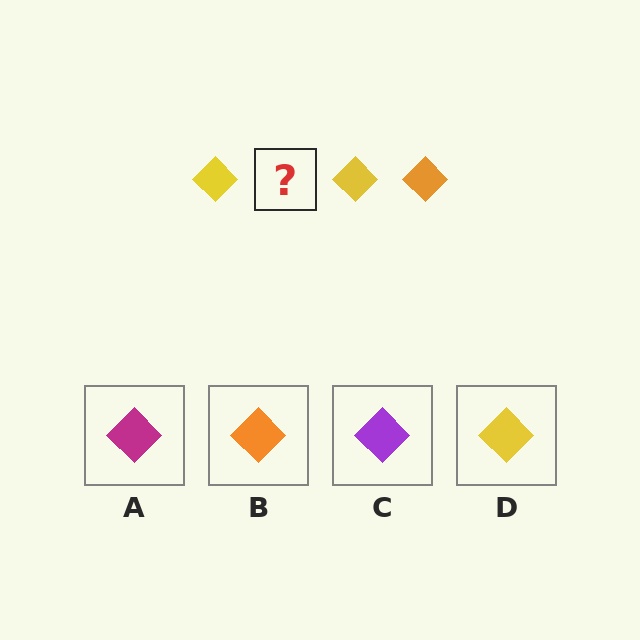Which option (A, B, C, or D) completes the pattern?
B.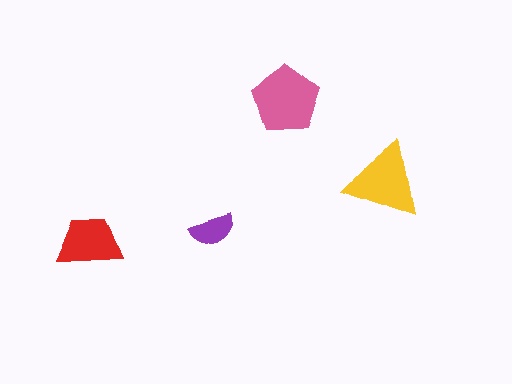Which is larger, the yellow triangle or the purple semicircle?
The yellow triangle.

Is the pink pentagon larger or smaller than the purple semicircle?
Larger.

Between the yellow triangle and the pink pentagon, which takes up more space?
The pink pentagon.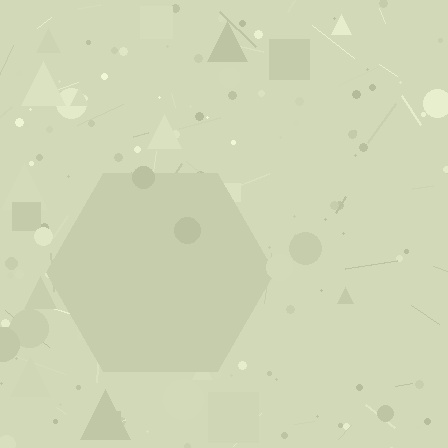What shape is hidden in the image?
A hexagon is hidden in the image.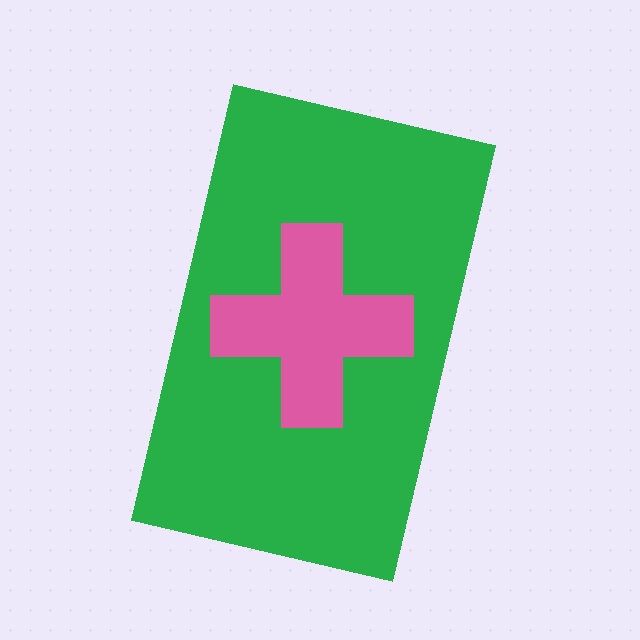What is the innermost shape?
The pink cross.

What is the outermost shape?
The green rectangle.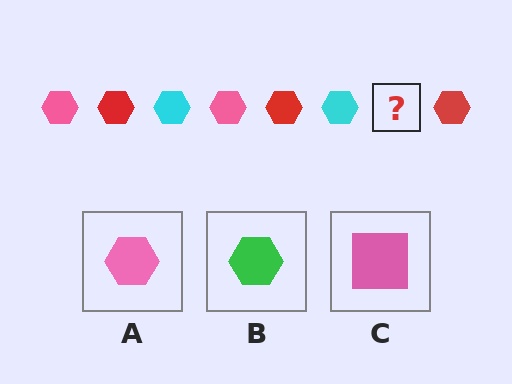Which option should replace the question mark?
Option A.